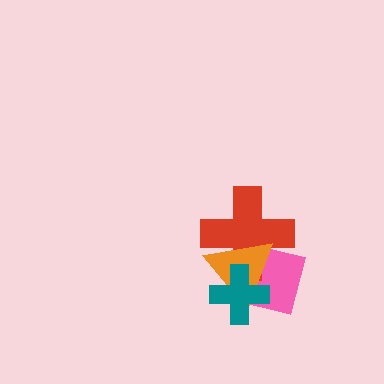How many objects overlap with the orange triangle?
3 objects overlap with the orange triangle.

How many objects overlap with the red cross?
3 objects overlap with the red cross.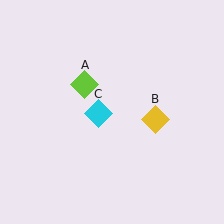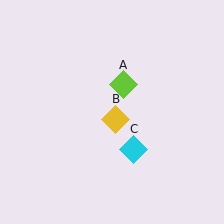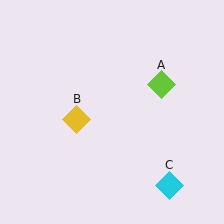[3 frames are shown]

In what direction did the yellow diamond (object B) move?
The yellow diamond (object B) moved left.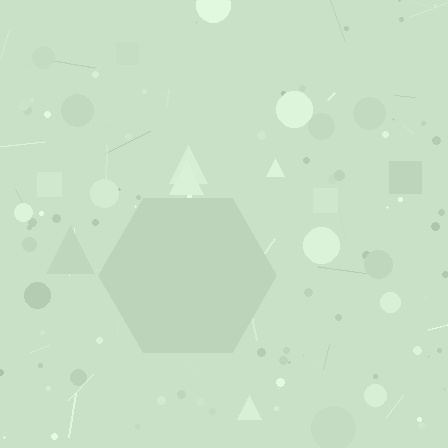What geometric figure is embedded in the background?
A hexagon is embedded in the background.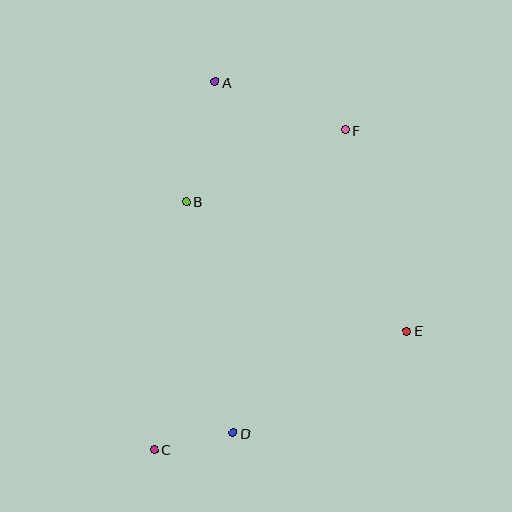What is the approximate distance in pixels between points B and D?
The distance between B and D is approximately 236 pixels.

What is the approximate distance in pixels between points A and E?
The distance between A and E is approximately 314 pixels.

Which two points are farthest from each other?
Points A and C are farthest from each other.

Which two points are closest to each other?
Points C and D are closest to each other.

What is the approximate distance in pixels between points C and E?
The distance between C and E is approximately 279 pixels.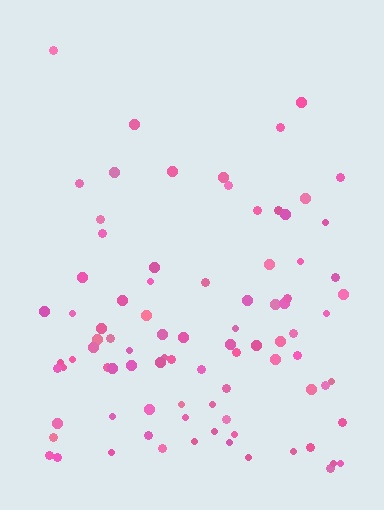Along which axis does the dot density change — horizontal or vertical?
Vertical.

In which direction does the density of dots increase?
From top to bottom, with the bottom side densest.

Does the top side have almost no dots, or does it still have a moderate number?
Still a moderate number, just noticeably fewer than the bottom.